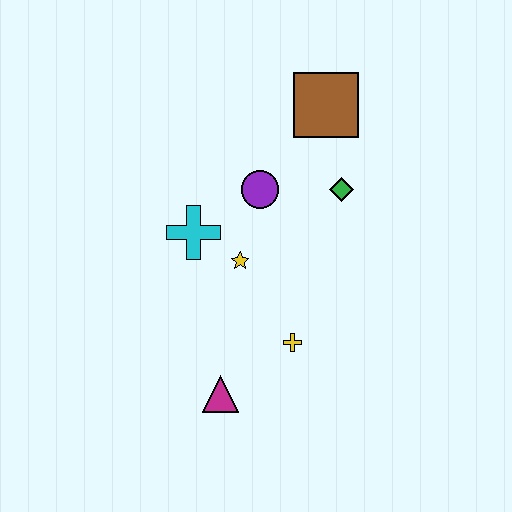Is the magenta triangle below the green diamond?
Yes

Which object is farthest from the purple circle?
The magenta triangle is farthest from the purple circle.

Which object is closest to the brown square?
The green diamond is closest to the brown square.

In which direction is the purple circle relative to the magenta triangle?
The purple circle is above the magenta triangle.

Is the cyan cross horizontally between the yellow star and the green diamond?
No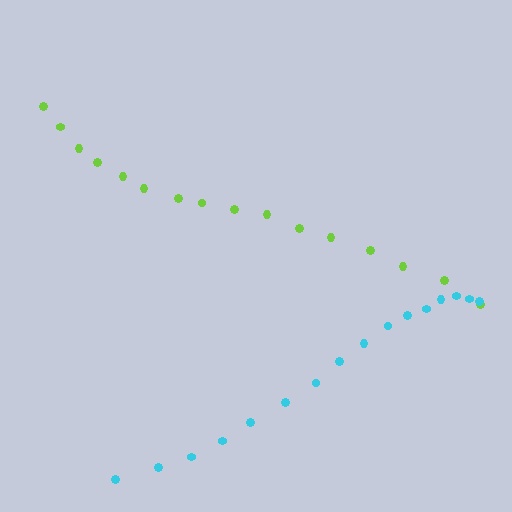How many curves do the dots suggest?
There are 2 distinct paths.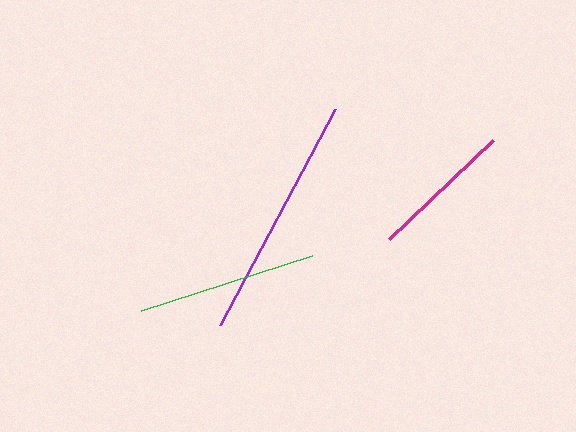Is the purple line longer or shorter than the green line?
The purple line is longer than the green line.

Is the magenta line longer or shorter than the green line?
The green line is longer than the magenta line.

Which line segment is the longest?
The purple line is the longest at approximately 245 pixels.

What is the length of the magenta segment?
The magenta segment is approximately 144 pixels long.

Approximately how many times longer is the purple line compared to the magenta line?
The purple line is approximately 1.7 times the length of the magenta line.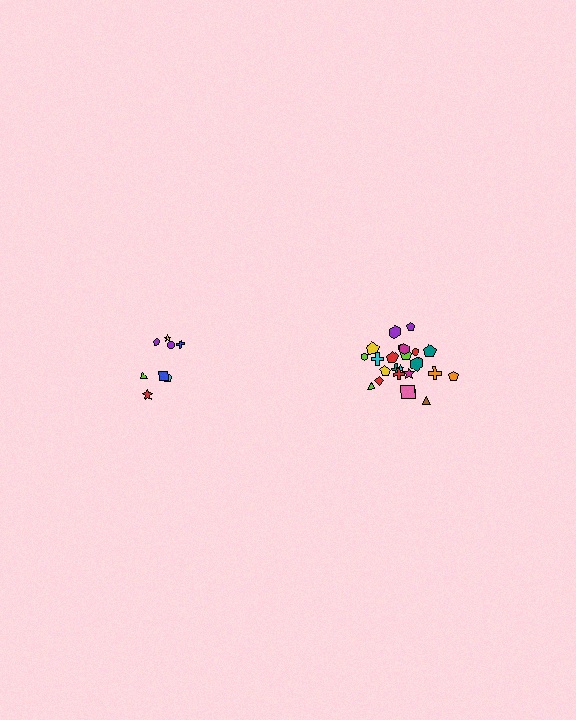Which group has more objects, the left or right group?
The right group.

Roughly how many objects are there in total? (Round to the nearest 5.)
Roughly 35 objects in total.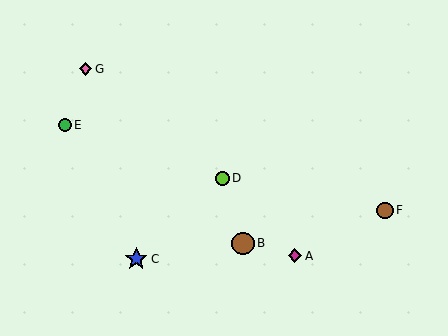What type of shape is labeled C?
Shape C is a blue star.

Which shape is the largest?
The brown circle (labeled B) is the largest.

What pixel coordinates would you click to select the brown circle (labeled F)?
Click at (385, 210) to select the brown circle F.